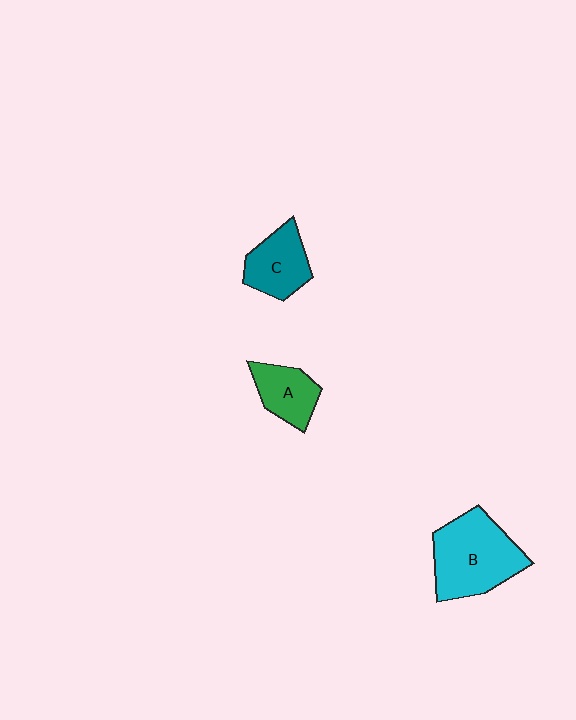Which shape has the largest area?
Shape B (cyan).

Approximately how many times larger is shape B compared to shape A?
Approximately 2.0 times.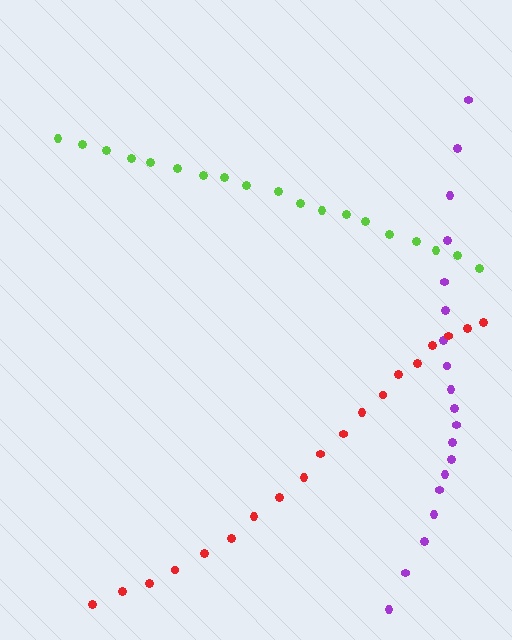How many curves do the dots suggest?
There are 3 distinct paths.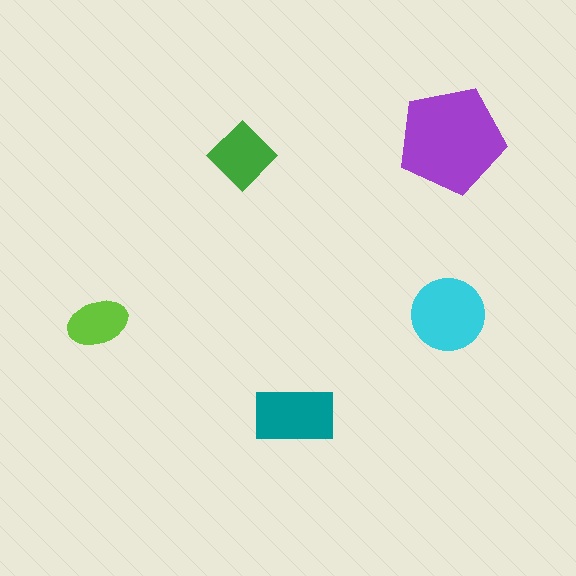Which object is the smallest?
The lime ellipse.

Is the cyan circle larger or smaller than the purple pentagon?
Smaller.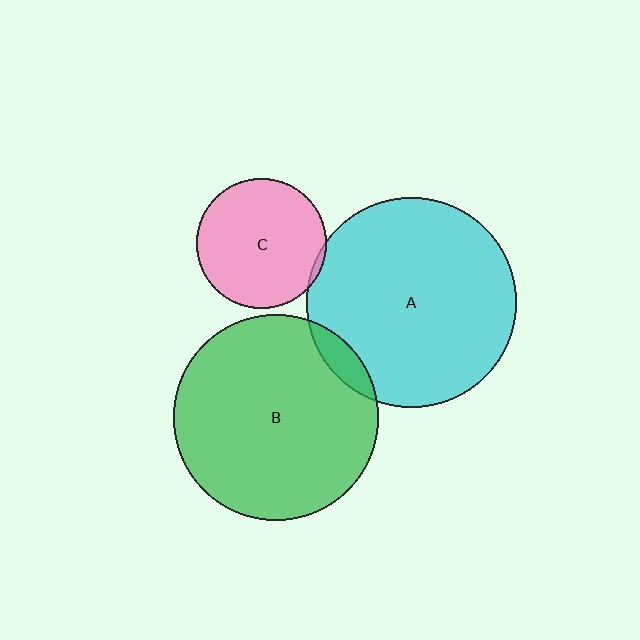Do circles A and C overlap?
Yes.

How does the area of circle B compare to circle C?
Approximately 2.5 times.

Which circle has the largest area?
Circle A (cyan).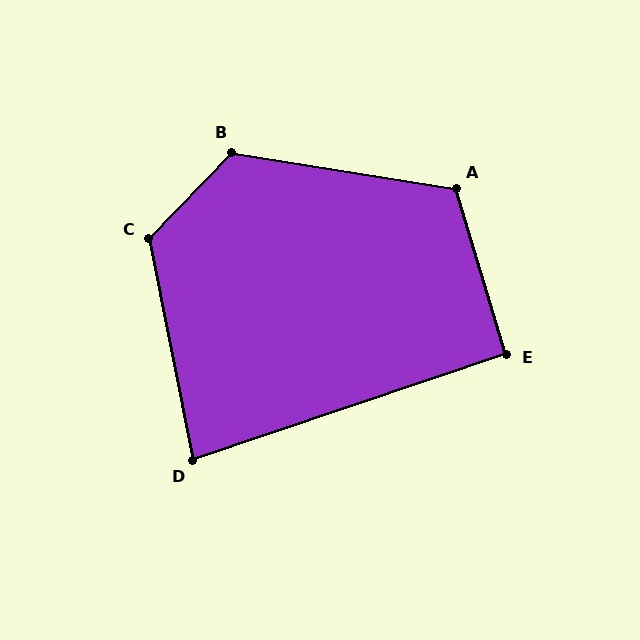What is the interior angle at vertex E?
Approximately 92 degrees (approximately right).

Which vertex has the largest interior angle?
C, at approximately 125 degrees.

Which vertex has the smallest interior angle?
D, at approximately 83 degrees.